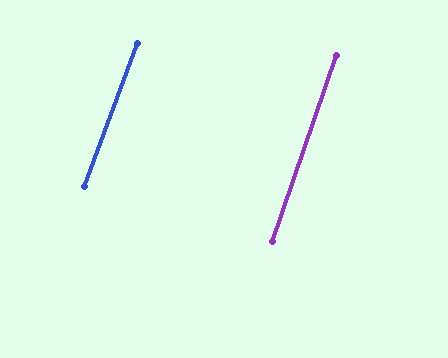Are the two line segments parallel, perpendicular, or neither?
Parallel — their directions differ by only 1.7°.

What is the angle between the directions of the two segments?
Approximately 2 degrees.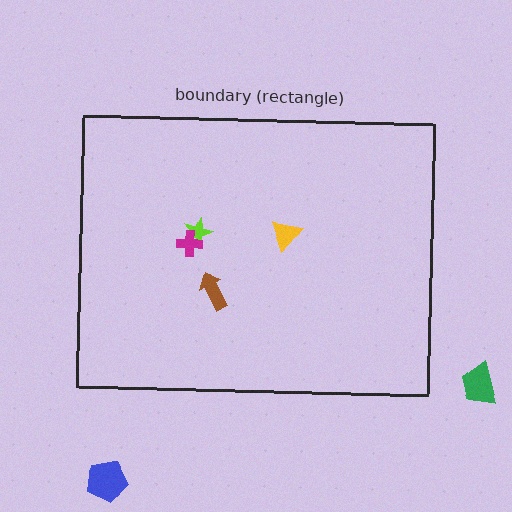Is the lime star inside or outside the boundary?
Inside.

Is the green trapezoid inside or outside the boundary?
Outside.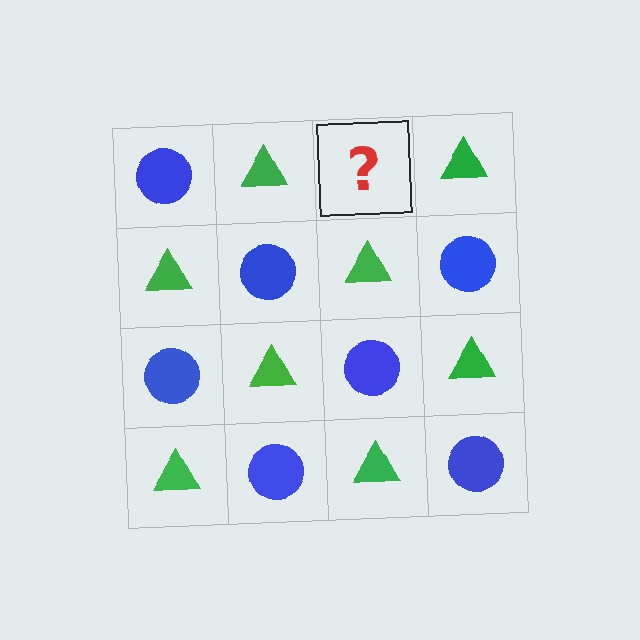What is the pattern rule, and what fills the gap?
The rule is that it alternates blue circle and green triangle in a checkerboard pattern. The gap should be filled with a blue circle.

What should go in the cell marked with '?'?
The missing cell should contain a blue circle.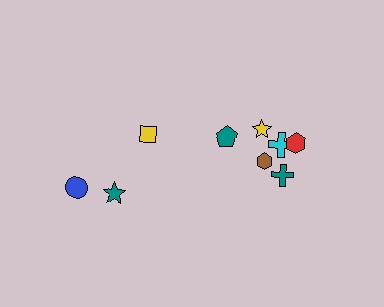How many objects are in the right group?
There are 6 objects.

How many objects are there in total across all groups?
There are 9 objects.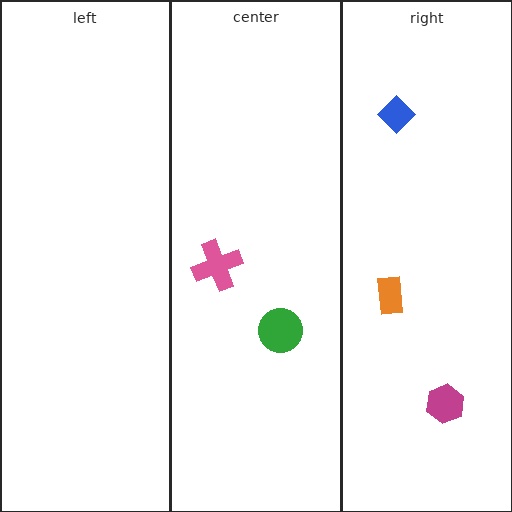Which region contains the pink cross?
The center region.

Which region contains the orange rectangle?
The right region.